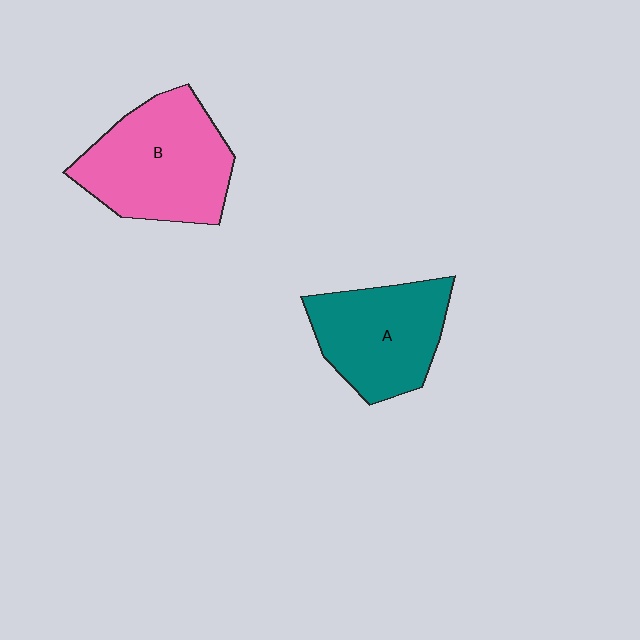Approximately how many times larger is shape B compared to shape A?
Approximately 1.2 times.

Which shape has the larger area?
Shape B (pink).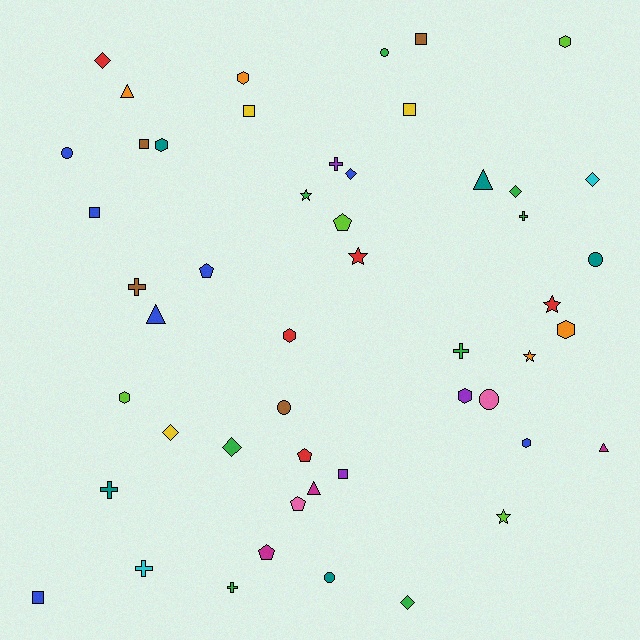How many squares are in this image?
There are 7 squares.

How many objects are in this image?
There are 50 objects.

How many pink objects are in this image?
There are 2 pink objects.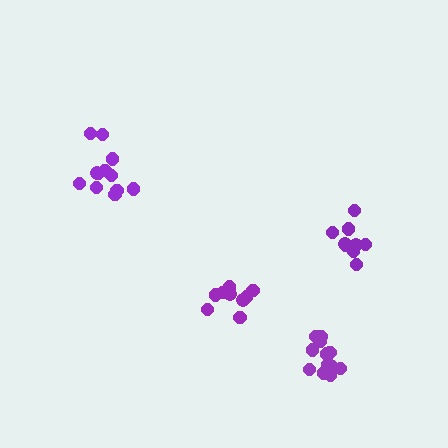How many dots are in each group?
Group 1: 12 dots, Group 2: 9 dots, Group 3: 12 dots, Group 4: 12 dots (45 total).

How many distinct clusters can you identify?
There are 4 distinct clusters.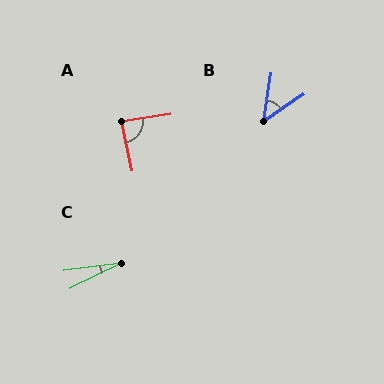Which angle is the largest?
A, at approximately 87 degrees.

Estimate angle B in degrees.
Approximately 47 degrees.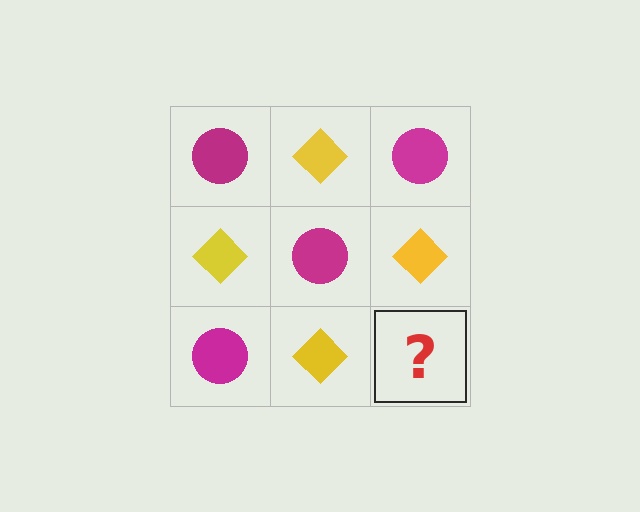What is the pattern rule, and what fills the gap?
The rule is that it alternates magenta circle and yellow diamond in a checkerboard pattern. The gap should be filled with a magenta circle.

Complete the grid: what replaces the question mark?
The question mark should be replaced with a magenta circle.